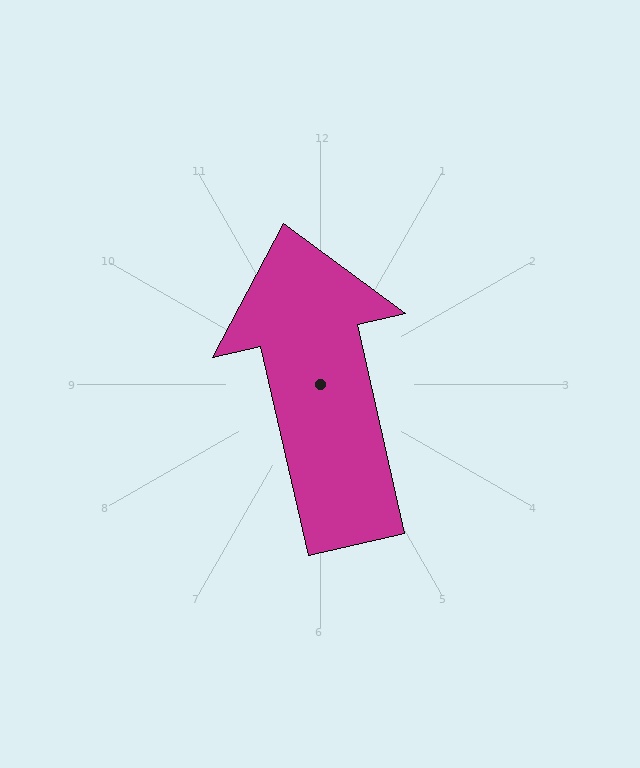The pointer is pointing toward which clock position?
Roughly 12 o'clock.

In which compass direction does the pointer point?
North.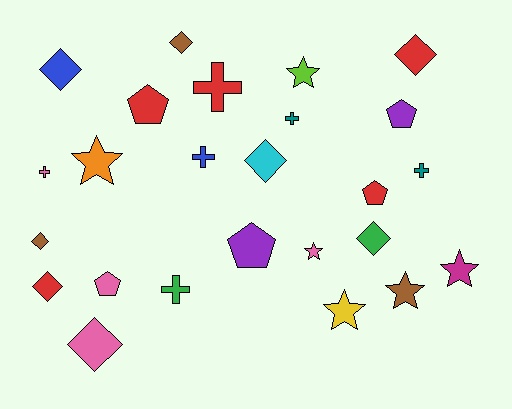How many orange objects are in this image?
There is 1 orange object.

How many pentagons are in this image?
There are 5 pentagons.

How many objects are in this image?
There are 25 objects.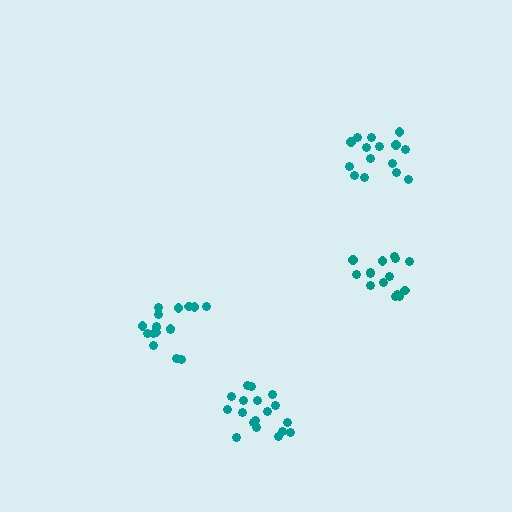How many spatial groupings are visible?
There are 4 spatial groupings.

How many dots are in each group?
Group 1: 15 dots, Group 2: 18 dots, Group 3: 17 dots, Group 4: 15 dots (65 total).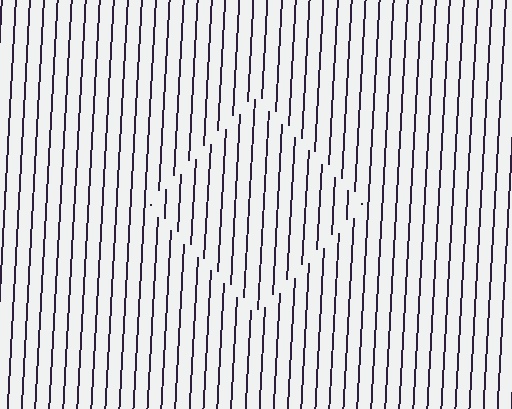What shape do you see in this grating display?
An illusory square. The interior of the shape contains the same grating, shifted by half a period — the contour is defined by the phase discontinuity where line-ends from the inner and outer gratings abut.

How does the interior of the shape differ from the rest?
The interior of the shape contains the same grating, shifted by half a period — the contour is defined by the phase discontinuity where line-ends from the inner and outer gratings abut.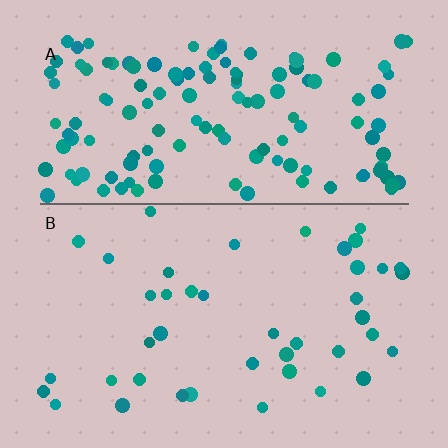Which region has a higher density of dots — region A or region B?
A (the top).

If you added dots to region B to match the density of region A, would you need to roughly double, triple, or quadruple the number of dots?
Approximately triple.